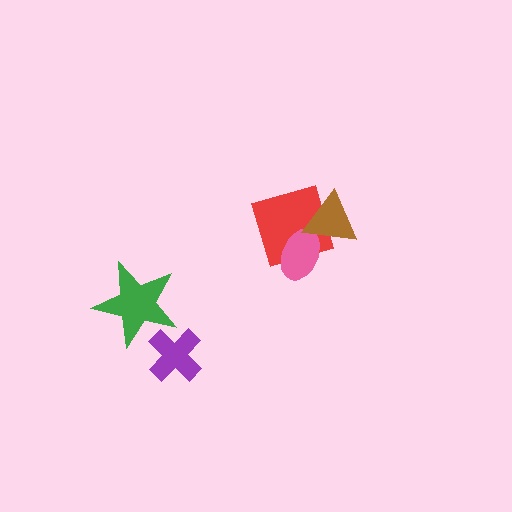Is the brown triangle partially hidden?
No, no other shape covers it.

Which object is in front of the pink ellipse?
The brown triangle is in front of the pink ellipse.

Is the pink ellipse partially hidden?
Yes, it is partially covered by another shape.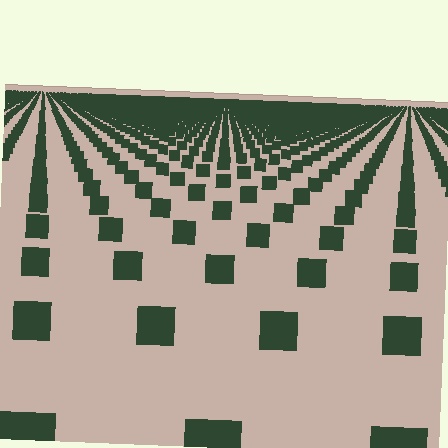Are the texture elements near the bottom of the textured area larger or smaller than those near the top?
Larger. Near the bottom, elements are closer to the viewer and appear at a bigger on-screen size.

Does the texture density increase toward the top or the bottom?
Density increases toward the top.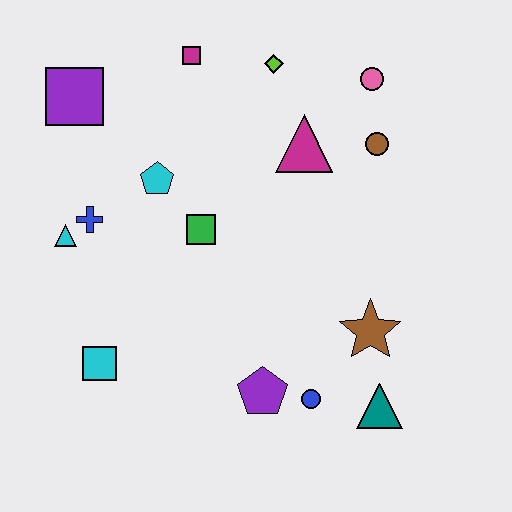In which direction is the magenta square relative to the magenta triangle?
The magenta square is to the left of the magenta triangle.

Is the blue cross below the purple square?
Yes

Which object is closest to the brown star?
The teal triangle is closest to the brown star.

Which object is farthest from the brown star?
The purple square is farthest from the brown star.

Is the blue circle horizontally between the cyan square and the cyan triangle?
No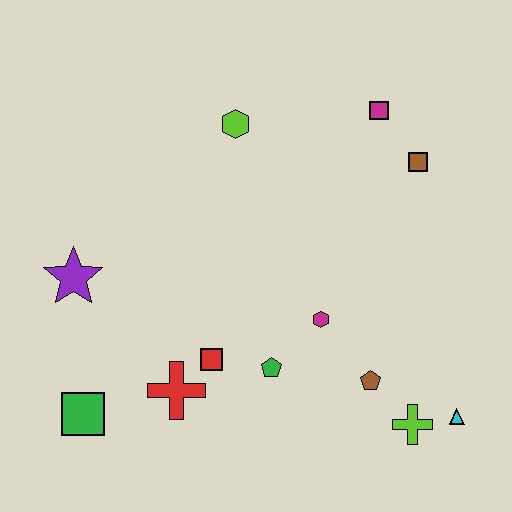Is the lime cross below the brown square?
Yes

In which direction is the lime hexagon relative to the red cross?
The lime hexagon is above the red cross.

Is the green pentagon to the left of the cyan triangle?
Yes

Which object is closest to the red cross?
The red square is closest to the red cross.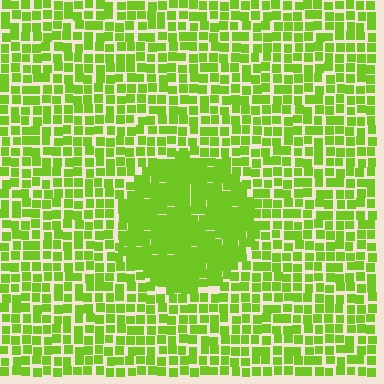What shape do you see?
I see a circle.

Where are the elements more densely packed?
The elements are more densely packed inside the circle boundary.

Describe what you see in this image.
The image contains small lime elements arranged at two different densities. A circle-shaped region is visible where the elements are more densely packed than the surrounding area.